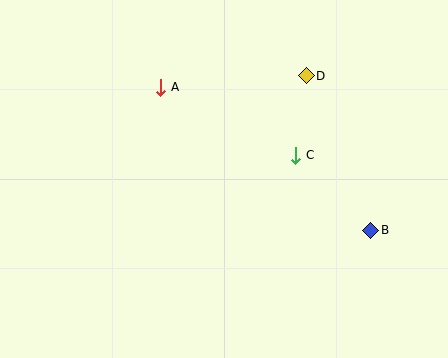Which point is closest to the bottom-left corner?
Point A is closest to the bottom-left corner.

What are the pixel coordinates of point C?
Point C is at (296, 155).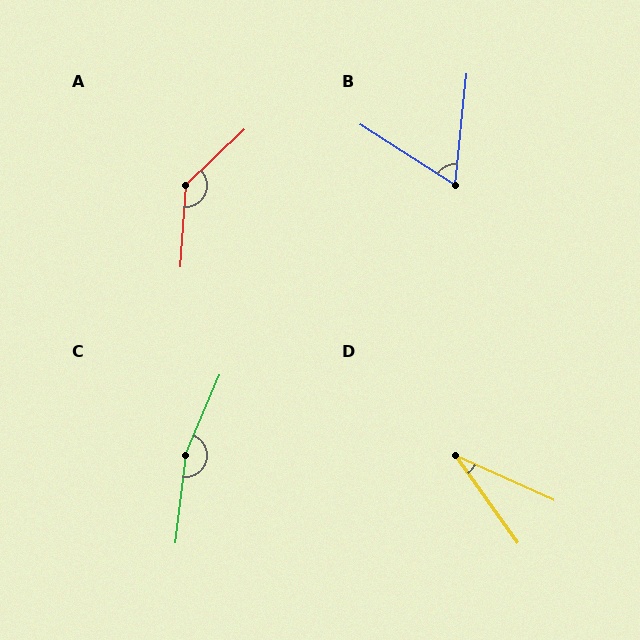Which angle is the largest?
C, at approximately 164 degrees.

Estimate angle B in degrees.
Approximately 64 degrees.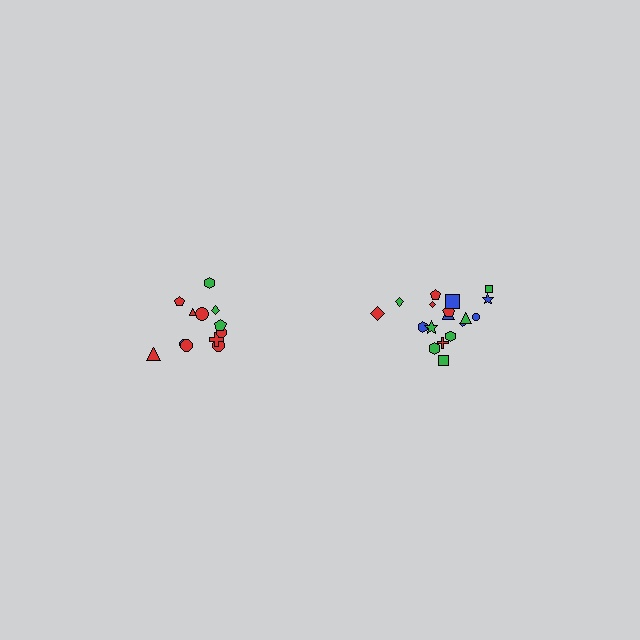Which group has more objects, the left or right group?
The right group.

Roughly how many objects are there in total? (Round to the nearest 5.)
Roughly 30 objects in total.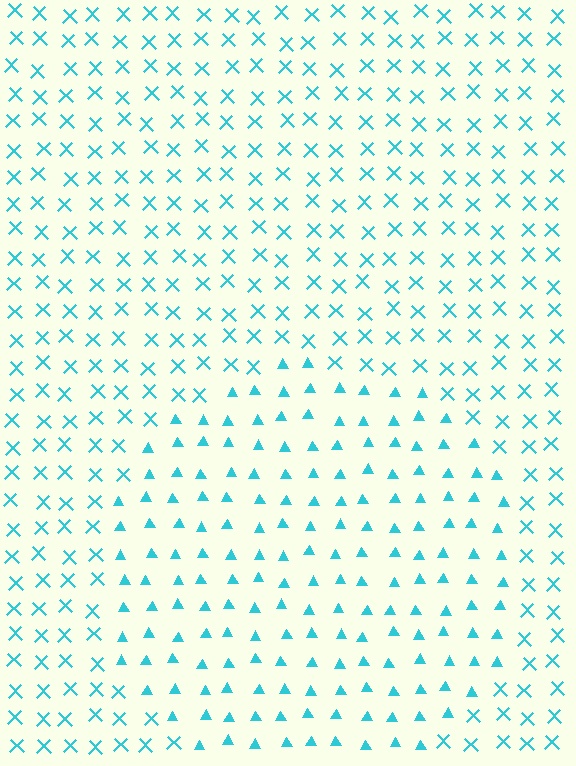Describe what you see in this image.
The image is filled with small cyan elements arranged in a uniform grid. A circle-shaped region contains triangles, while the surrounding area contains X marks. The boundary is defined purely by the change in element shape.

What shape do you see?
I see a circle.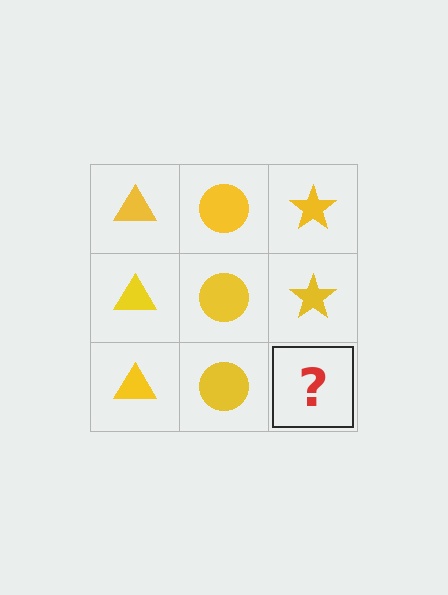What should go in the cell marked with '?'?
The missing cell should contain a yellow star.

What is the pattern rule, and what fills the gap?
The rule is that each column has a consistent shape. The gap should be filled with a yellow star.